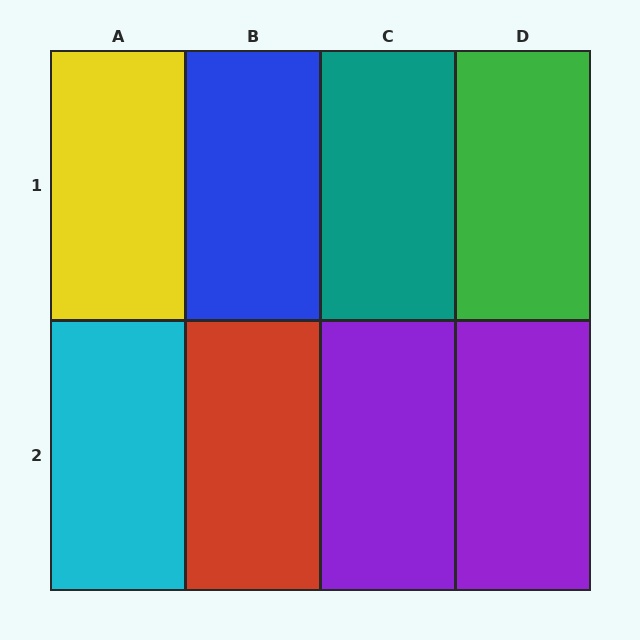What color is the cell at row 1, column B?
Blue.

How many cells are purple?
2 cells are purple.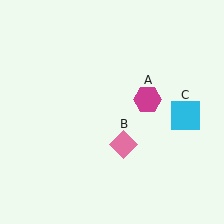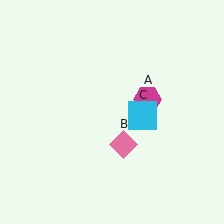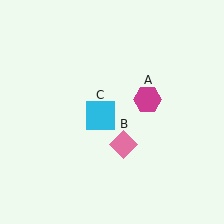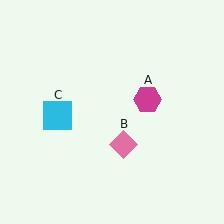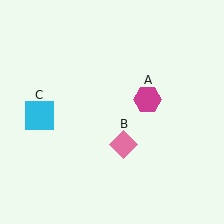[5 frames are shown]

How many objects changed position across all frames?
1 object changed position: cyan square (object C).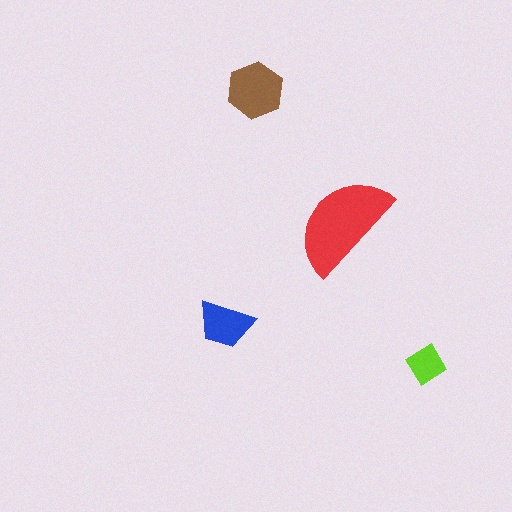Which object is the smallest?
The lime diamond.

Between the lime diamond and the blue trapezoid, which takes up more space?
The blue trapezoid.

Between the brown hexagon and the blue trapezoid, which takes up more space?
The brown hexagon.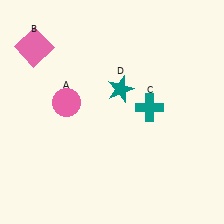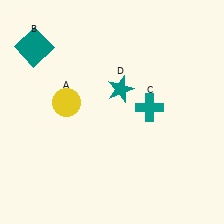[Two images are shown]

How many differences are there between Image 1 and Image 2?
There are 2 differences between the two images.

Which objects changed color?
A changed from pink to yellow. B changed from pink to teal.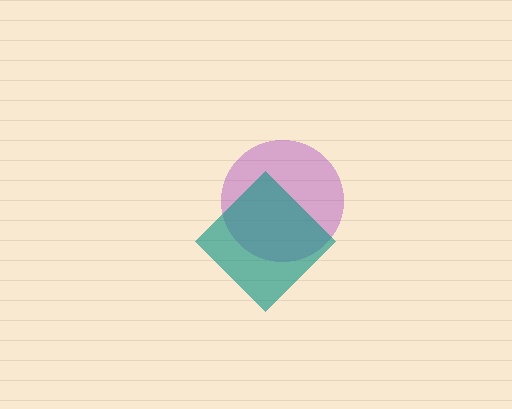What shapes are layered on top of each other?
The layered shapes are: a purple circle, a teal diamond.